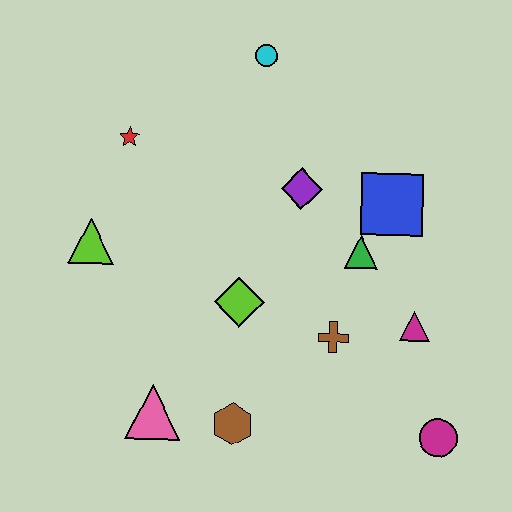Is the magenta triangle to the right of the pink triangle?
Yes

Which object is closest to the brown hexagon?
The pink triangle is closest to the brown hexagon.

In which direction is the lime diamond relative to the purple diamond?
The lime diamond is below the purple diamond.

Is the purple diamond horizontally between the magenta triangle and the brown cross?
No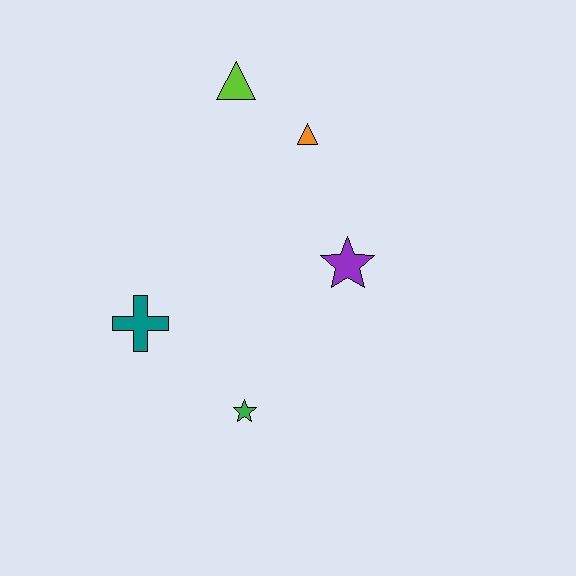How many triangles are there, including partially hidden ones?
There are 2 triangles.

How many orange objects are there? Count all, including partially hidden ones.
There is 1 orange object.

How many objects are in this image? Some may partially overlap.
There are 5 objects.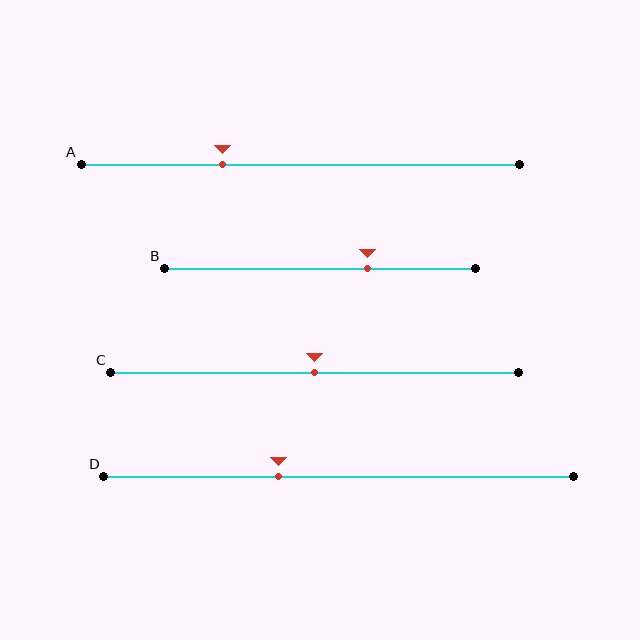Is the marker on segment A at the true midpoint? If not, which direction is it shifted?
No, the marker on segment A is shifted to the left by about 18% of the segment length.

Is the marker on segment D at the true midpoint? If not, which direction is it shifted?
No, the marker on segment D is shifted to the left by about 13% of the segment length.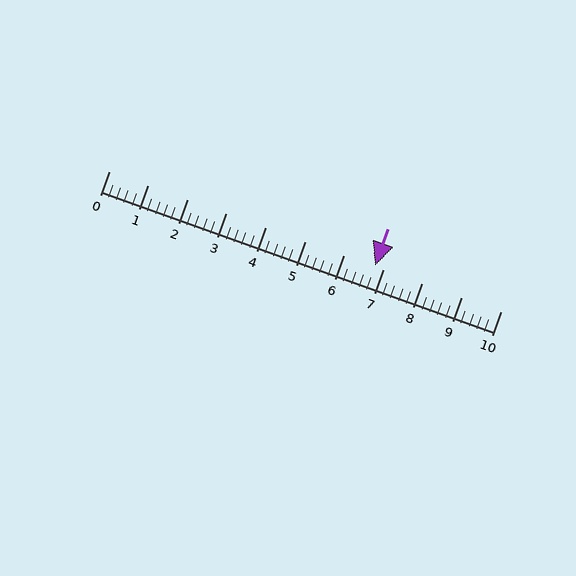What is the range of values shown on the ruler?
The ruler shows values from 0 to 10.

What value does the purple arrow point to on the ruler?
The purple arrow points to approximately 6.8.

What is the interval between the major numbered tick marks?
The major tick marks are spaced 1 units apart.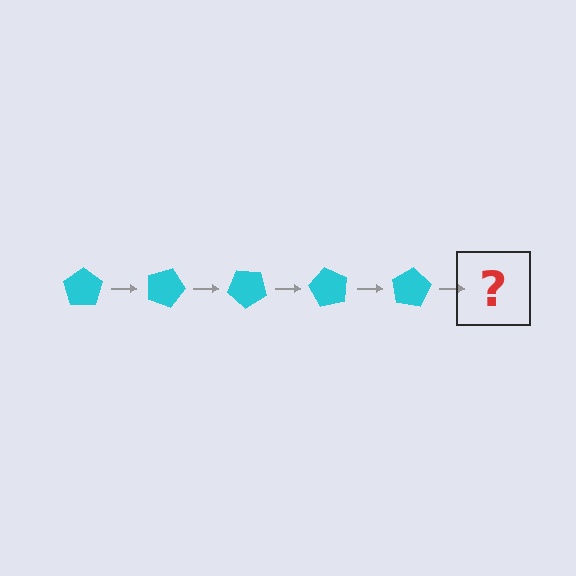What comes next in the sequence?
The next element should be a cyan pentagon rotated 100 degrees.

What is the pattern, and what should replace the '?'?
The pattern is that the pentagon rotates 20 degrees each step. The '?' should be a cyan pentagon rotated 100 degrees.